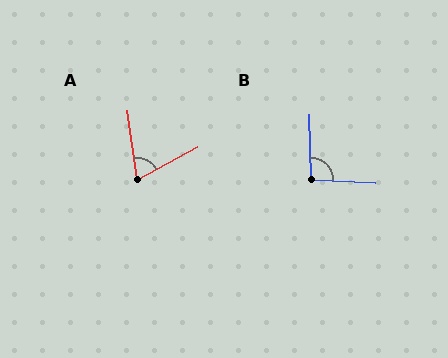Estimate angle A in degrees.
Approximately 70 degrees.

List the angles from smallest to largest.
A (70°), B (94°).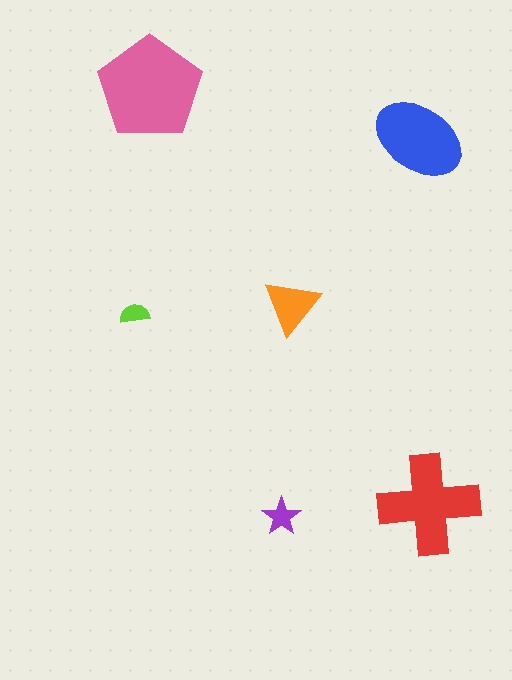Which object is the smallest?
The lime semicircle.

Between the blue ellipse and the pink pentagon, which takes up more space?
The pink pentagon.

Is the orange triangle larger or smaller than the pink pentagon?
Smaller.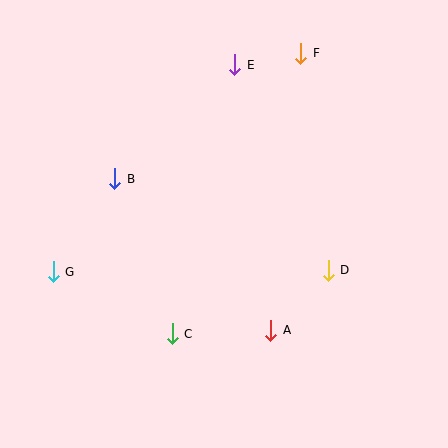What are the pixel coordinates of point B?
Point B is at (115, 179).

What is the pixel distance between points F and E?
The distance between F and E is 67 pixels.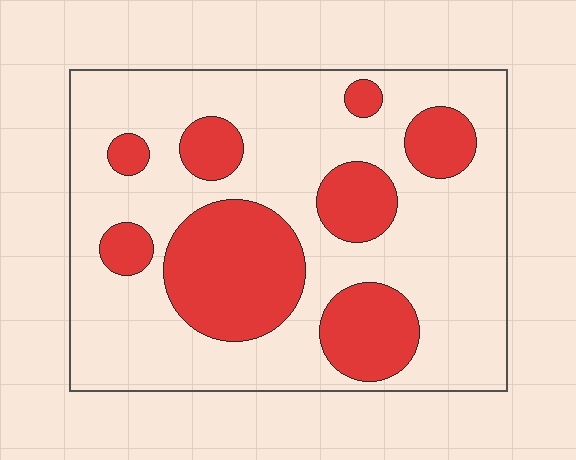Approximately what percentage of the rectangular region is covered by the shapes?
Approximately 30%.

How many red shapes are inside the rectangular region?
8.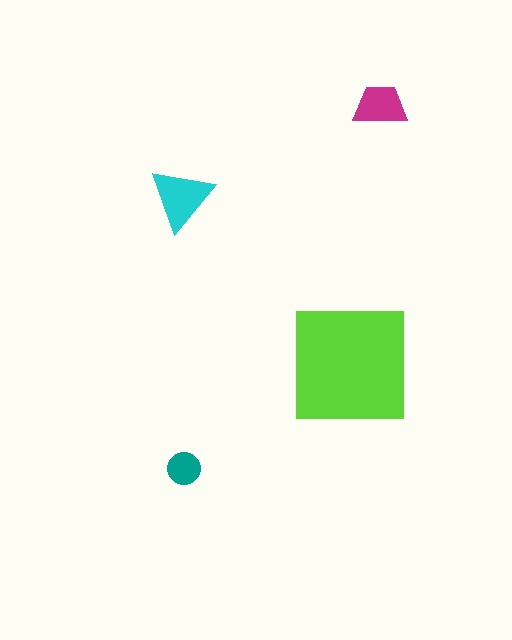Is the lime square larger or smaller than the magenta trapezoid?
Larger.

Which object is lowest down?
The teal circle is bottommost.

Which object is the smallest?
The teal circle.